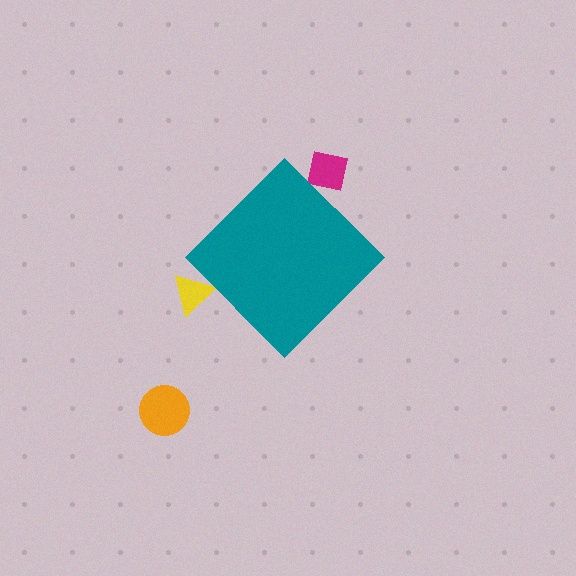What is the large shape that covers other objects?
A teal diamond.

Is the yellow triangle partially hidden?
Yes, the yellow triangle is partially hidden behind the teal diamond.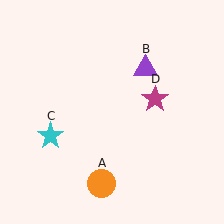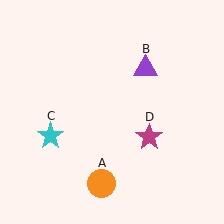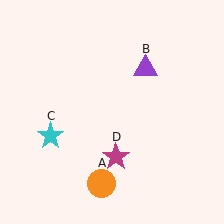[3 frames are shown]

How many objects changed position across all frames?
1 object changed position: magenta star (object D).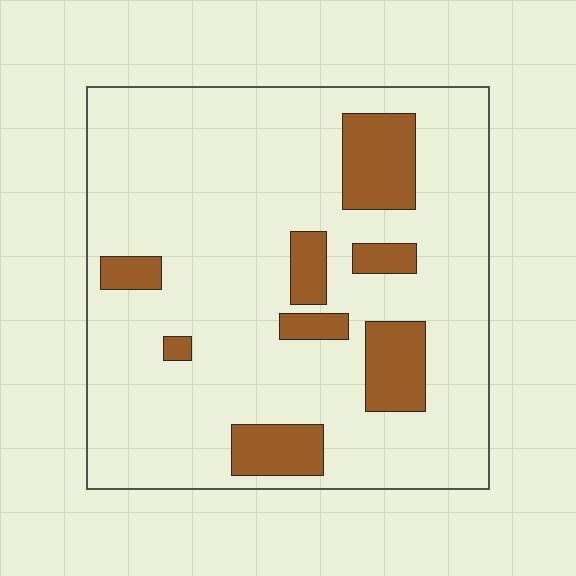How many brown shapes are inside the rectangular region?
8.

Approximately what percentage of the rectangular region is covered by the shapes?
Approximately 15%.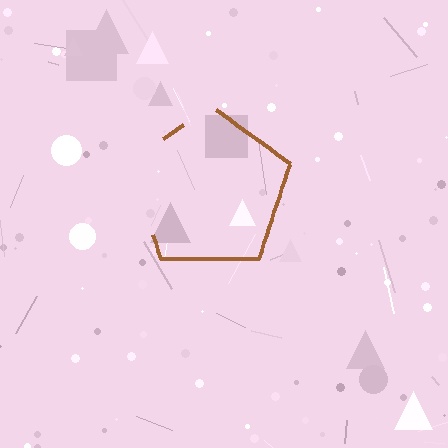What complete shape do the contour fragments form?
The contour fragments form a pentagon.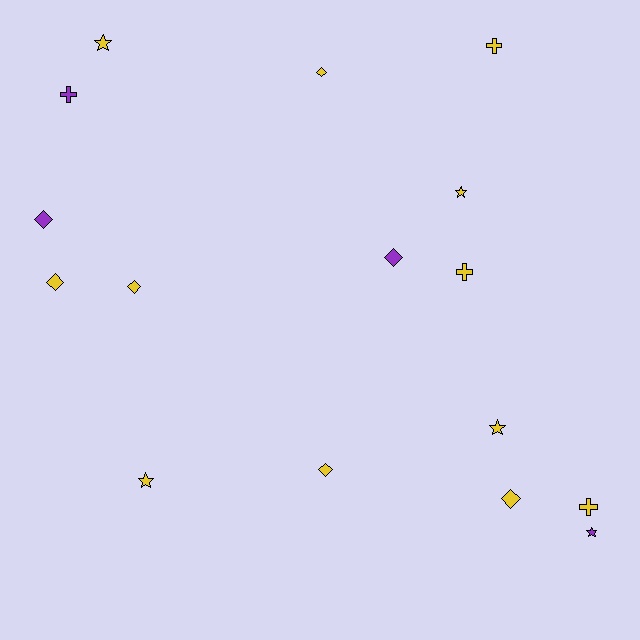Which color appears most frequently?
Yellow, with 12 objects.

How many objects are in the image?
There are 16 objects.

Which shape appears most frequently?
Diamond, with 7 objects.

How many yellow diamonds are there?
There are 5 yellow diamonds.